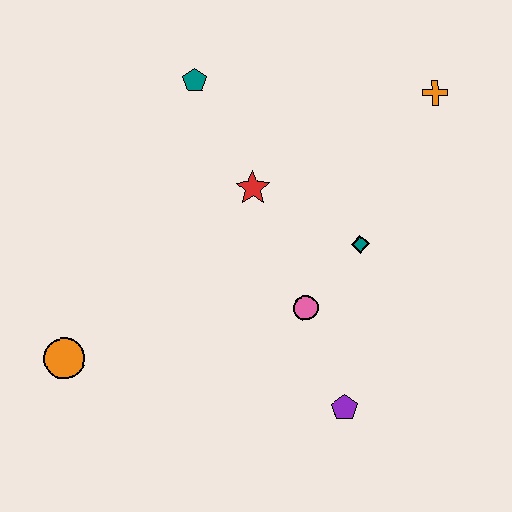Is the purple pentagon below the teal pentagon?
Yes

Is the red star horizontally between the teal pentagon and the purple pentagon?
Yes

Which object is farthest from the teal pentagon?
The purple pentagon is farthest from the teal pentagon.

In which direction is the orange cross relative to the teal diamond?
The orange cross is above the teal diamond.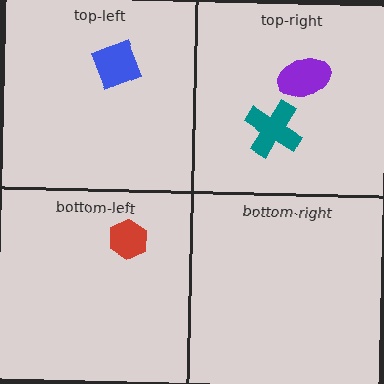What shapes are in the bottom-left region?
The red hexagon.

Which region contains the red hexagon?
The bottom-left region.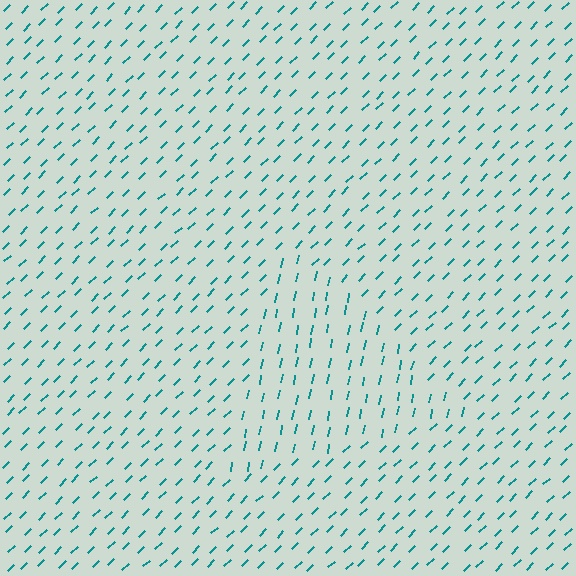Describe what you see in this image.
The image is filled with small teal line segments. A triangle region in the image has lines oriented differently from the surrounding lines, creating a visible texture boundary.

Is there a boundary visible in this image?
Yes, there is a texture boundary formed by a change in line orientation.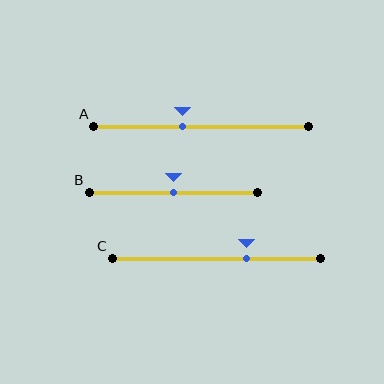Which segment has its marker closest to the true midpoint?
Segment B has its marker closest to the true midpoint.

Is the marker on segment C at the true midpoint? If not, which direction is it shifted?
No, the marker on segment C is shifted to the right by about 14% of the segment length.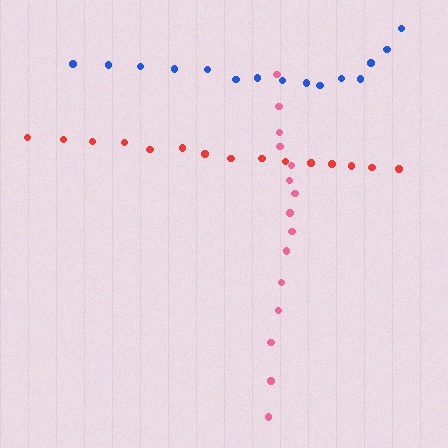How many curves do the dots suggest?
There are 3 distinct paths.